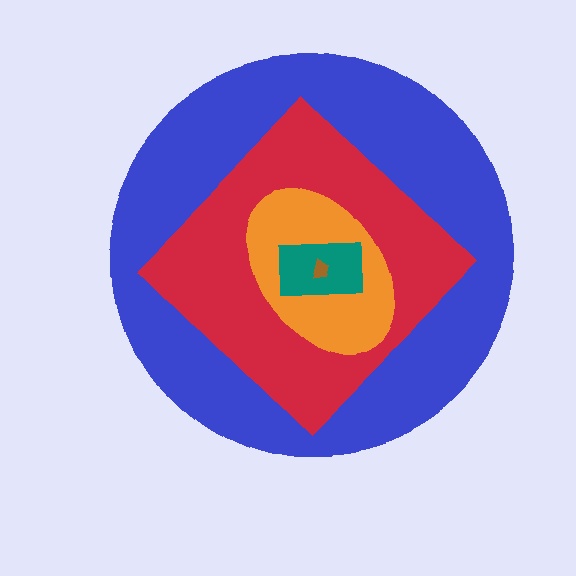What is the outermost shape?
The blue circle.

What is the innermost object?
The brown trapezoid.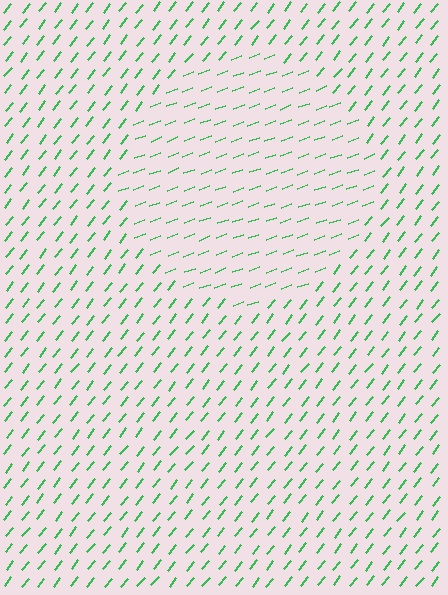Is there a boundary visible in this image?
Yes, there is a texture boundary formed by a change in line orientation.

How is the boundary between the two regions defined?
The boundary is defined purely by a change in line orientation (approximately 31 degrees difference). All lines are the same color and thickness.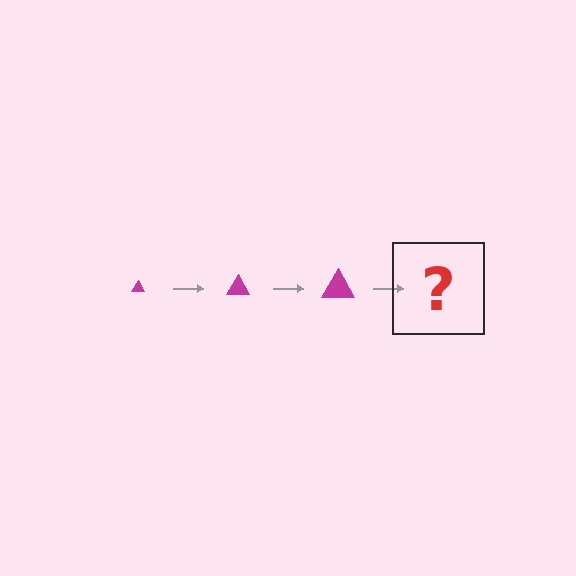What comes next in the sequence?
The next element should be a magenta triangle, larger than the previous one.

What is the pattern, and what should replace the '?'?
The pattern is that the triangle gets progressively larger each step. The '?' should be a magenta triangle, larger than the previous one.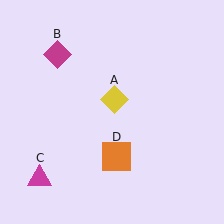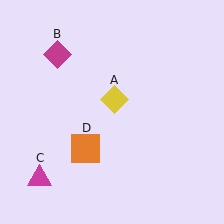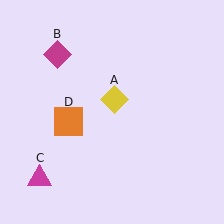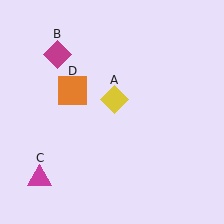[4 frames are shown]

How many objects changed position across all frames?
1 object changed position: orange square (object D).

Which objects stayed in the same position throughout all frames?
Yellow diamond (object A) and magenta diamond (object B) and magenta triangle (object C) remained stationary.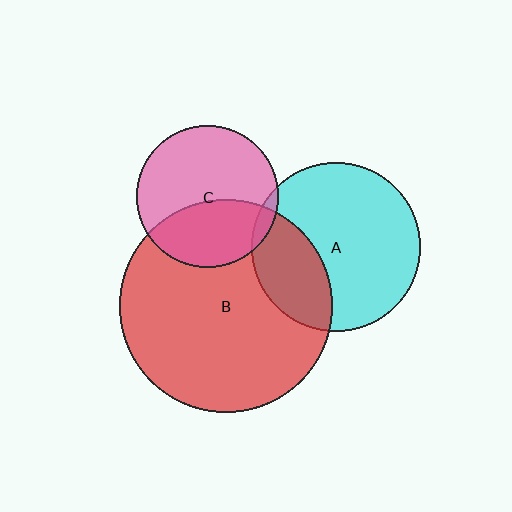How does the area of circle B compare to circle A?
Approximately 1.6 times.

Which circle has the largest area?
Circle B (red).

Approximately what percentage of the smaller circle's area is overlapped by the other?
Approximately 40%.